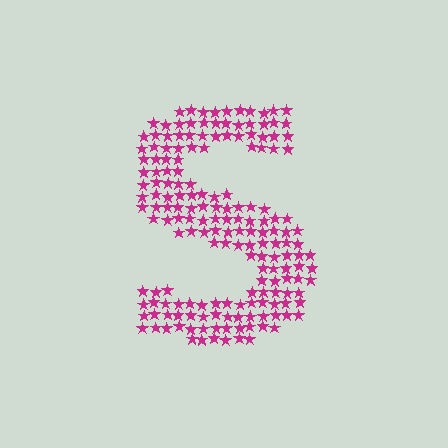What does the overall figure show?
The overall figure shows the letter S.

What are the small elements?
The small elements are stars.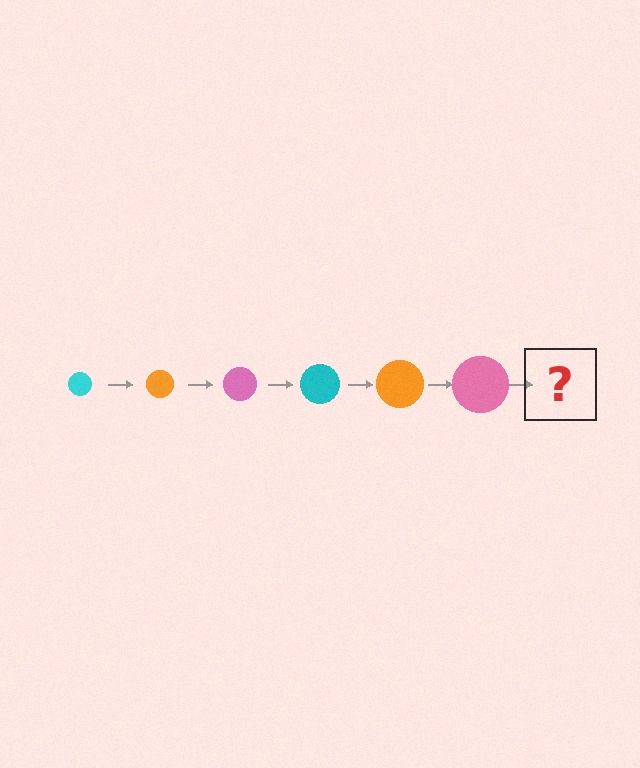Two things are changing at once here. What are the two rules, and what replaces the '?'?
The two rules are that the circle grows larger each step and the color cycles through cyan, orange, and pink. The '?' should be a cyan circle, larger than the previous one.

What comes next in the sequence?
The next element should be a cyan circle, larger than the previous one.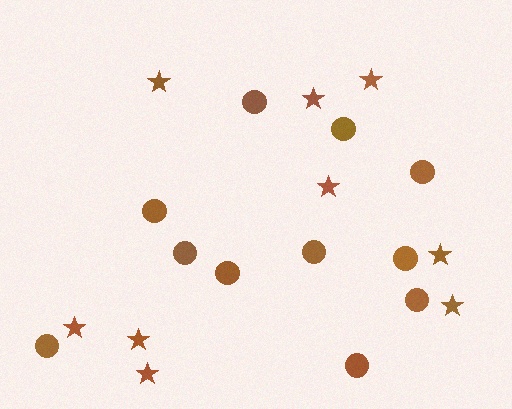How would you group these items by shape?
There are 2 groups: one group of stars (9) and one group of circles (11).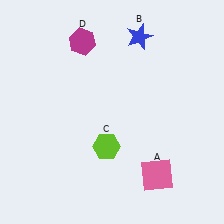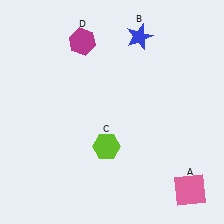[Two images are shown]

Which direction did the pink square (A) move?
The pink square (A) moved right.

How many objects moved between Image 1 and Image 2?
1 object moved between the two images.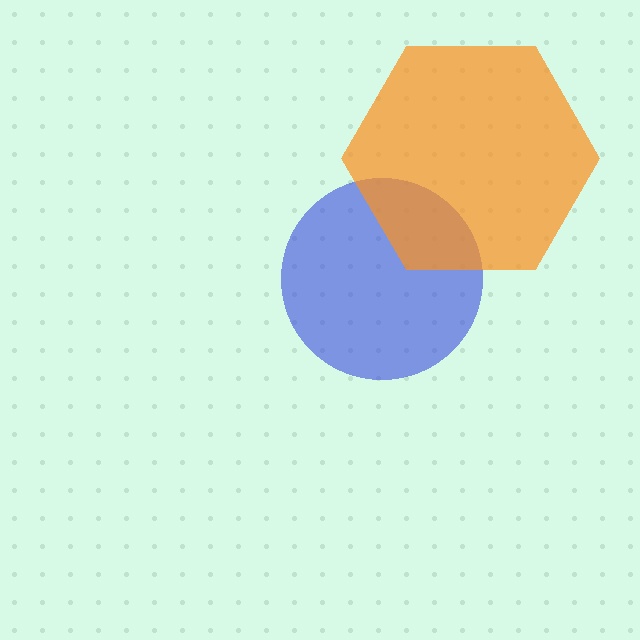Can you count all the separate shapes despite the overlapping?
Yes, there are 2 separate shapes.